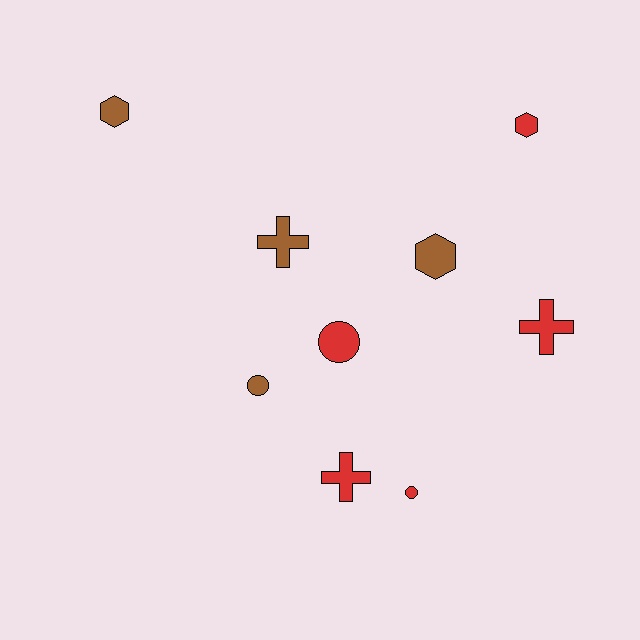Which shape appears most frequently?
Circle, with 3 objects.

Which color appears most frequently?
Red, with 5 objects.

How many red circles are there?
There are 2 red circles.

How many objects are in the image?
There are 9 objects.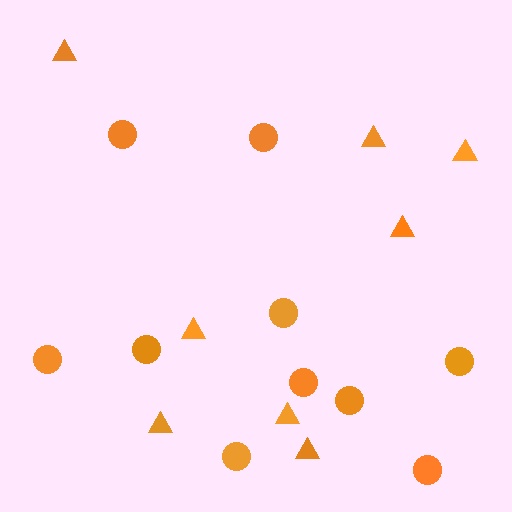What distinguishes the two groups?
There are 2 groups: one group of circles (10) and one group of triangles (8).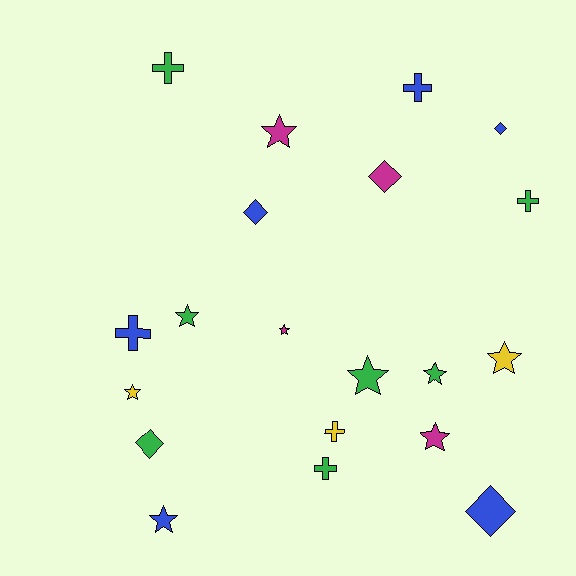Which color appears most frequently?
Green, with 7 objects.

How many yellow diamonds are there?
There are no yellow diamonds.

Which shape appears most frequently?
Star, with 9 objects.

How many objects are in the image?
There are 20 objects.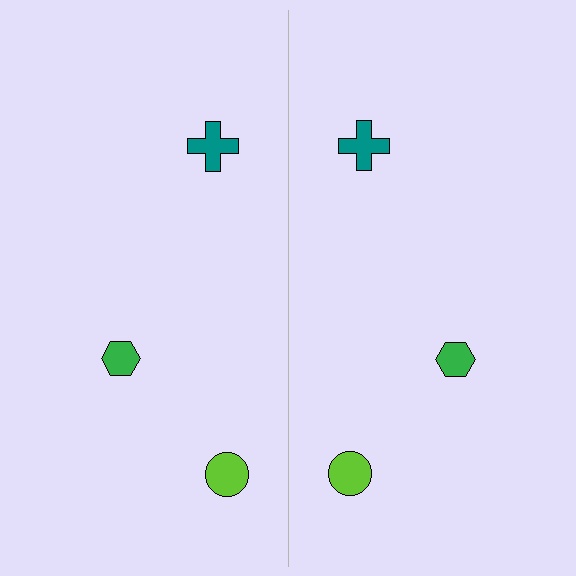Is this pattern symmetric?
Yes, this pattern has bilateral (reflection) symmetry.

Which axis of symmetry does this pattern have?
The pattern has a vertical axis of symmetry running through the center of the image.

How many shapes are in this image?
There are 6 shapes in this image.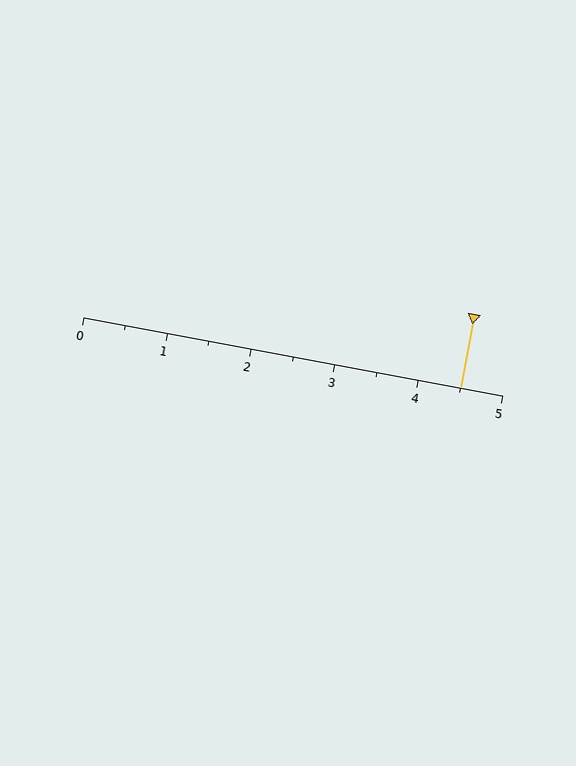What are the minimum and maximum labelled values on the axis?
The axis runs from 0 to 5.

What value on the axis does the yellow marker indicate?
The marker indicates approximately 4.5.